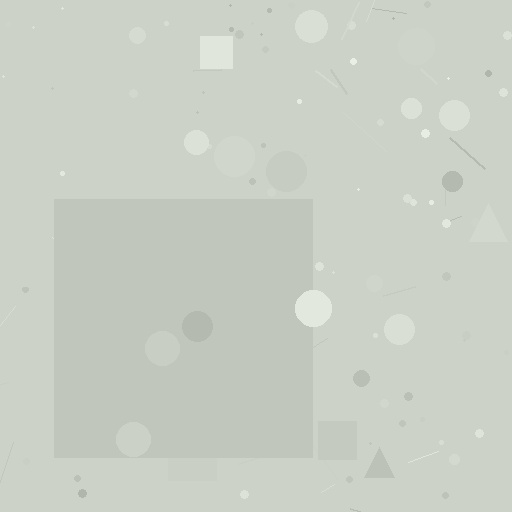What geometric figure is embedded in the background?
A square is embedded in the background.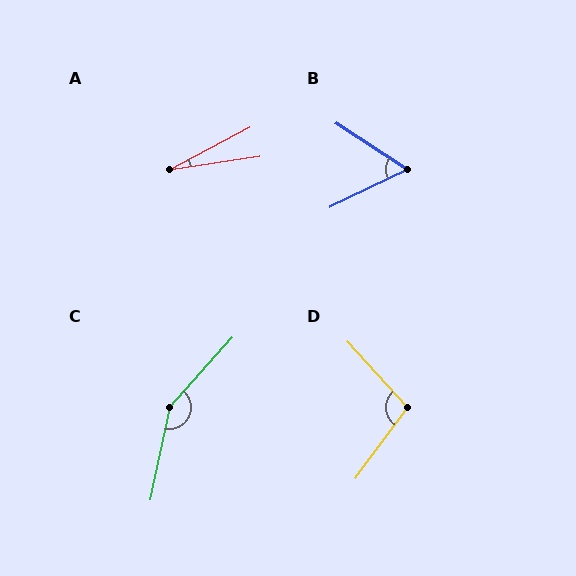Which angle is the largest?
C, at approximately 150 degrees.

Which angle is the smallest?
A, at approximately 20 degrees.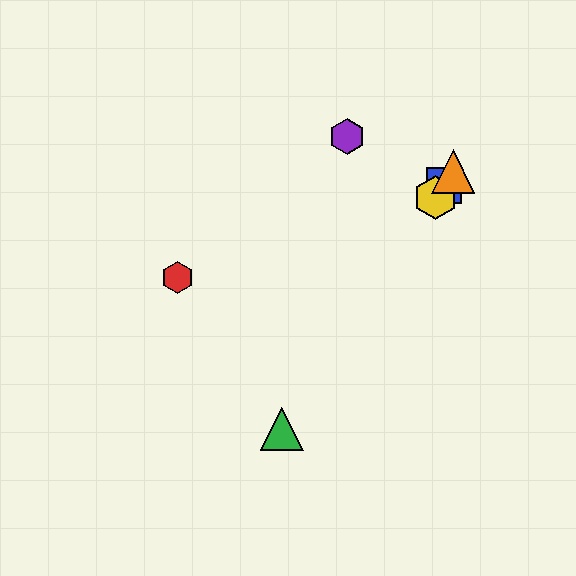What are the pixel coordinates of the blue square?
The blue square is at (444, 185).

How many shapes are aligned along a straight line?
4 shapes (the blue square, the green triangle, the yellow hexagon, the orange triangle) are aligned along a straight line.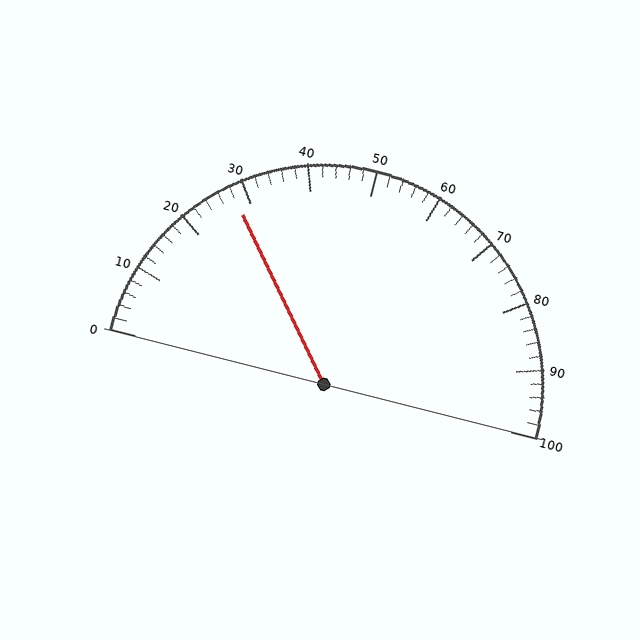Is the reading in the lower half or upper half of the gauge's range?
The reading is in the lower half of the range (0 to 100).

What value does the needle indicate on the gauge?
The needle indicates approximately 28.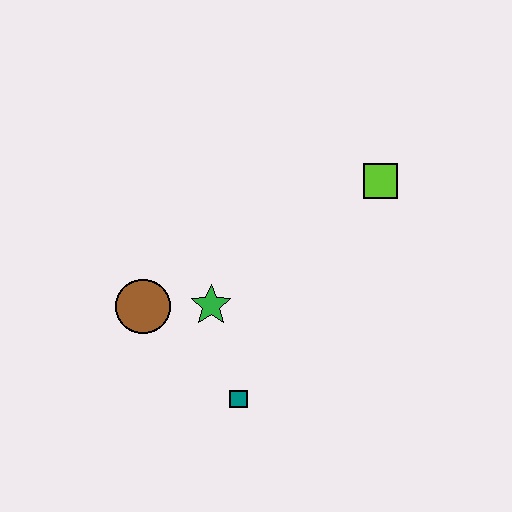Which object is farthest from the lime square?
The brown circle is farthest from the lime square.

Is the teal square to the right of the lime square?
No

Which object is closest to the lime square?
The green star is closest to the lime square.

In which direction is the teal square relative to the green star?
The teal square is below the green star.